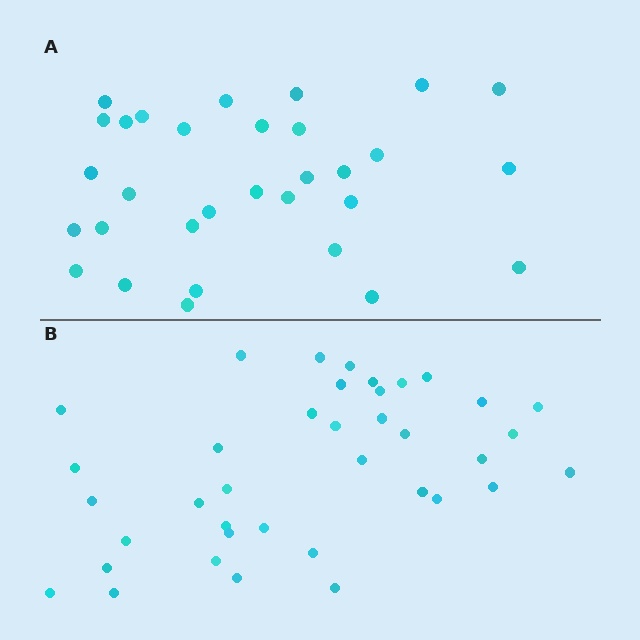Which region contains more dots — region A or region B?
Region B (the bottom region) has more dots.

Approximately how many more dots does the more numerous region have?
Region B has roughly 8 or so more dots than region A.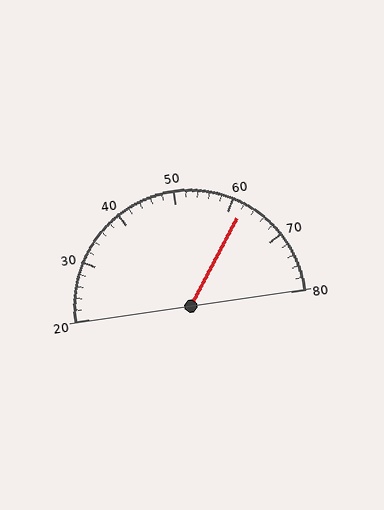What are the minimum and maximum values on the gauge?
The gauge ranges from 20 to 80.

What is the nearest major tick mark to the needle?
The nearest major tick mark is 60.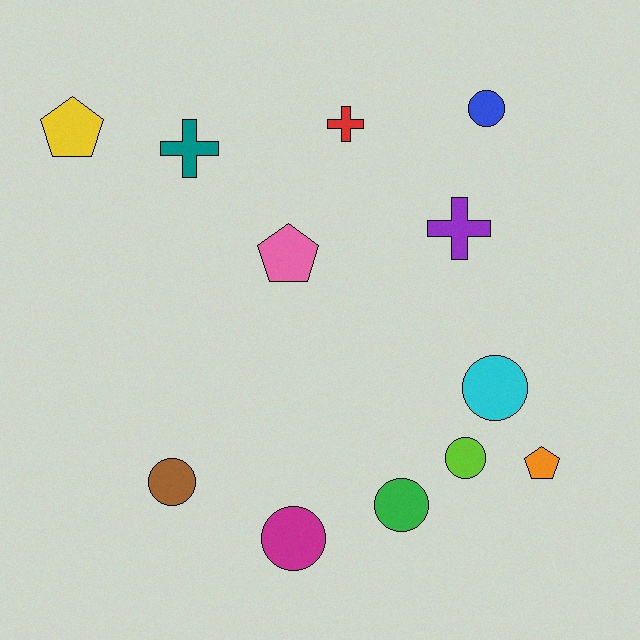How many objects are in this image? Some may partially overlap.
There are 12 objects.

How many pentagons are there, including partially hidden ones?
There are 3 pentagons.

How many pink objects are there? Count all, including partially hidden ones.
There is 1 pink object.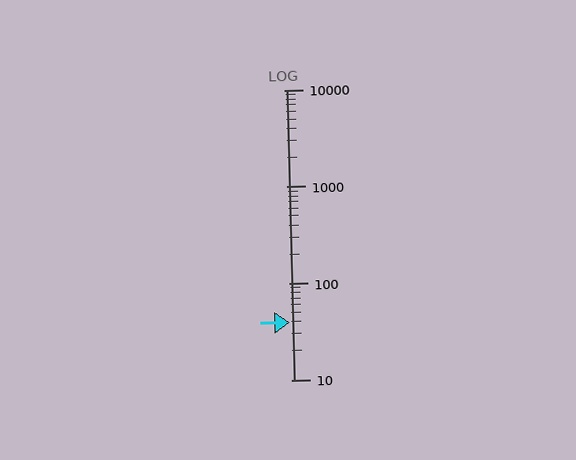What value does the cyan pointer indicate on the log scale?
The pointer indicates approximately 39.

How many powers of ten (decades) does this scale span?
The scale spans 3 decades, from 10 to 10000.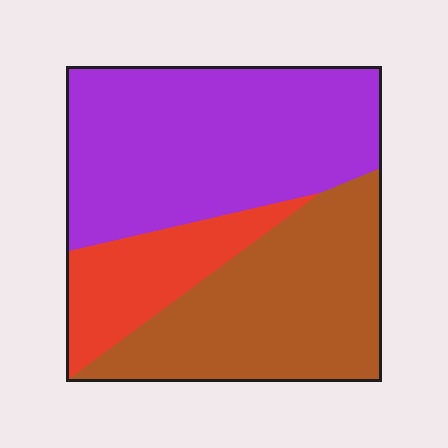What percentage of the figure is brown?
Brown covers around 35% of the figure.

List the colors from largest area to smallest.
From largest to smallest: purple, brown, red.